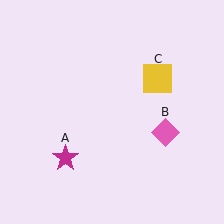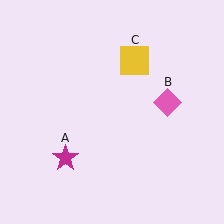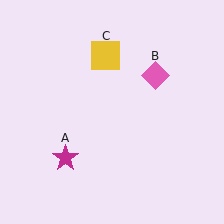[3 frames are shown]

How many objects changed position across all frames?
2 objects changed position: pink diamond (object B), yellow square (object C).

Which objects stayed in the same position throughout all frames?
Magenta star (object A) remained stationary.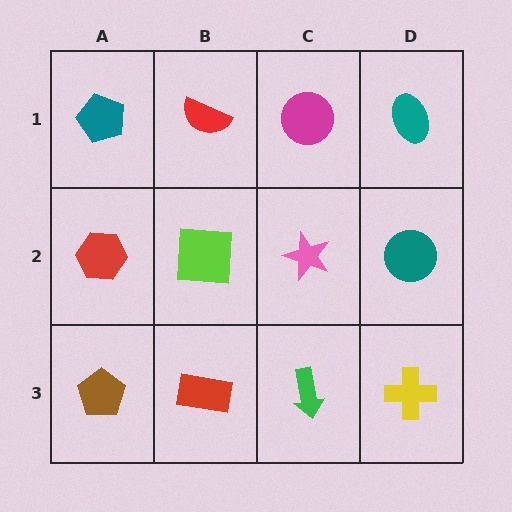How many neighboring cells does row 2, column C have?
4.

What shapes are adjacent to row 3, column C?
A pink star (row 2, column C), a red rectangle (row 3, column B), a yellow cross (row 3, column D).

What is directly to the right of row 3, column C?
A yellow cross.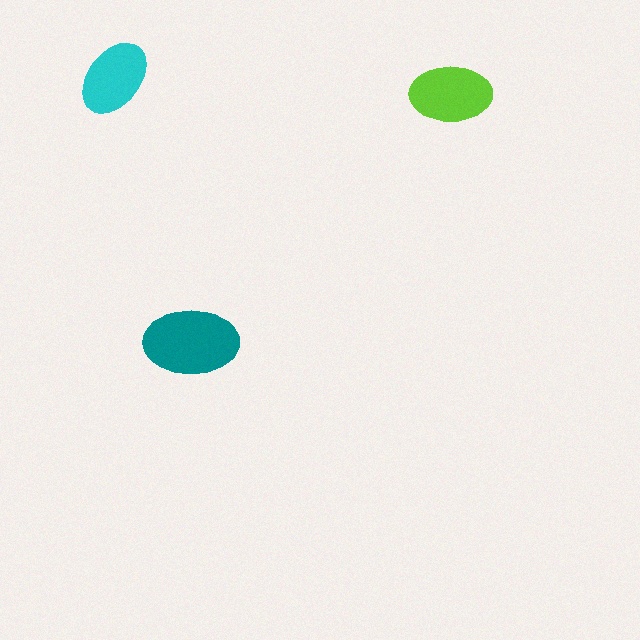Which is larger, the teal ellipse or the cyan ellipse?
The teal one.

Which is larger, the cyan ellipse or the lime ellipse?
The lime one.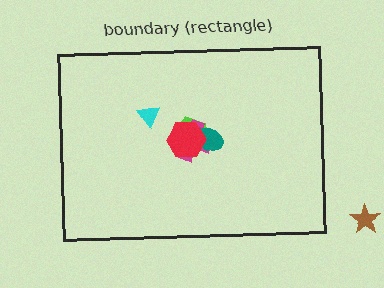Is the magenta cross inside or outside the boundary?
Inside.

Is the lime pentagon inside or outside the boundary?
Inside.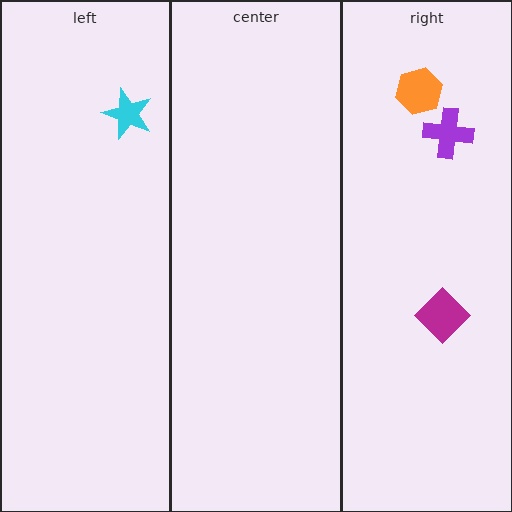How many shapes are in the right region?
3.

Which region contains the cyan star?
The left region.